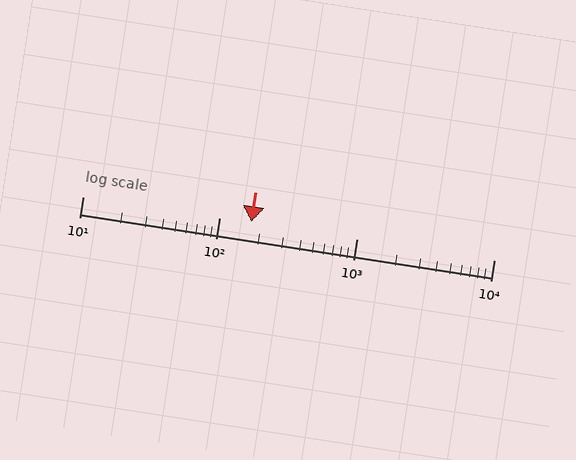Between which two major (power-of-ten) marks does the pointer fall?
The pointer is between 100 and 1000.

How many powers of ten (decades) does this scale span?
The scale spans 3 decades, from 10 to 10000.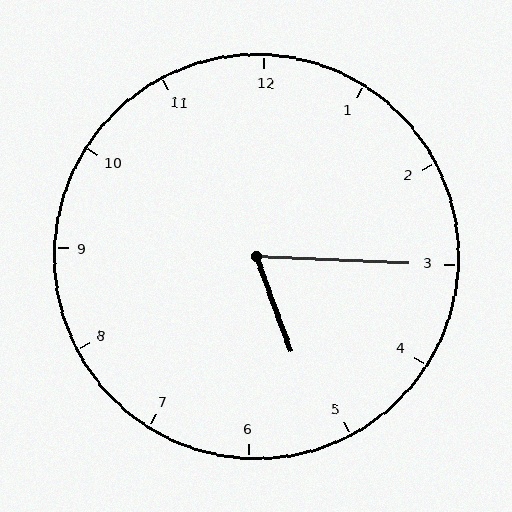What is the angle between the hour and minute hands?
Approximately 68 degrees.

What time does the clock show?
5:15.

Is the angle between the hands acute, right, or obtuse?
It is acute.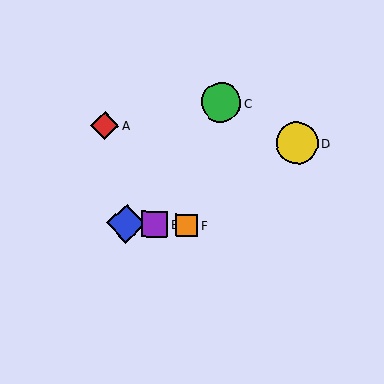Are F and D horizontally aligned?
No, F is at y≈226 and D is at y≈143.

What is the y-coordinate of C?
Object C is at y≈103.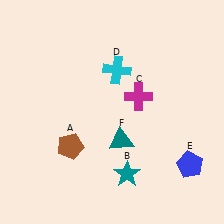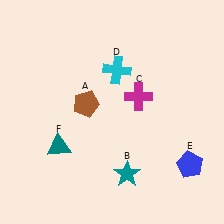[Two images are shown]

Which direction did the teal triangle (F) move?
The teal triangle (F) moved left.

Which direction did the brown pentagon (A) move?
The brown pentagon (A) moved up.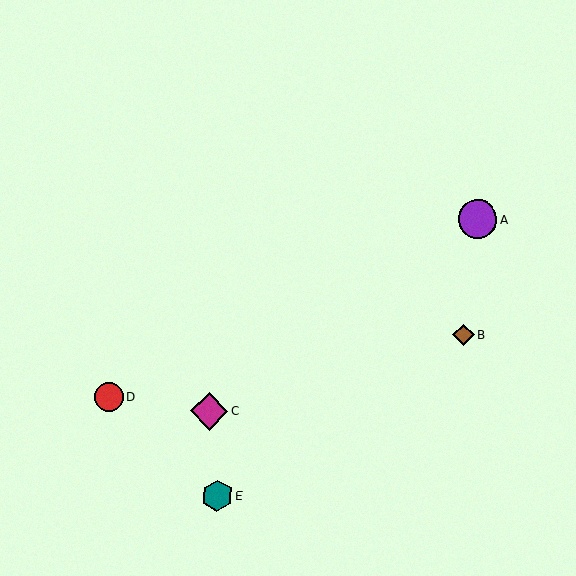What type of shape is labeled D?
Shape D is a red circle.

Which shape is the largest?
The purple circle (labeled A) is the largest.